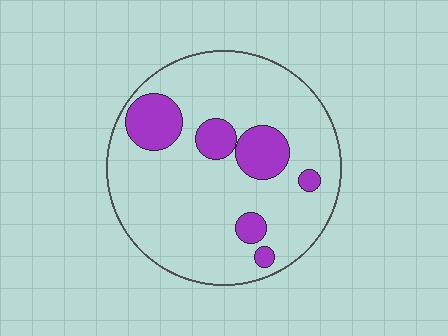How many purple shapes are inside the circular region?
6.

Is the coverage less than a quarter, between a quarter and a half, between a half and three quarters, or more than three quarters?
Less than a quarter.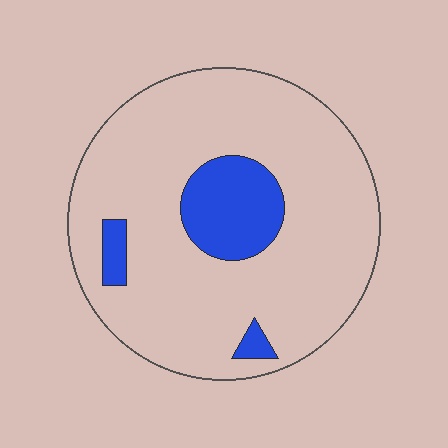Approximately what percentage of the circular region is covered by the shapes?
Approximately 15%.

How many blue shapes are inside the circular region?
3.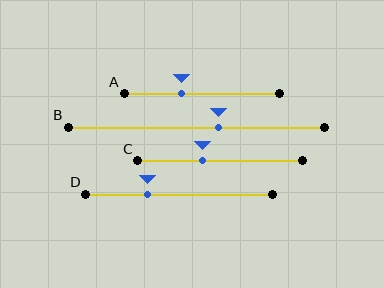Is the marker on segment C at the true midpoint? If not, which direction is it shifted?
No, the marker on segment C is shifted to the left by about 11% of the segment length.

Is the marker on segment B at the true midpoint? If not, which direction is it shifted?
No, the marker on segment B is shifted to the right by about 9% of the segment length.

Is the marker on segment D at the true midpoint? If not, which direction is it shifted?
No, the marker on segment D is shifted to the left by about 17% of the segment length.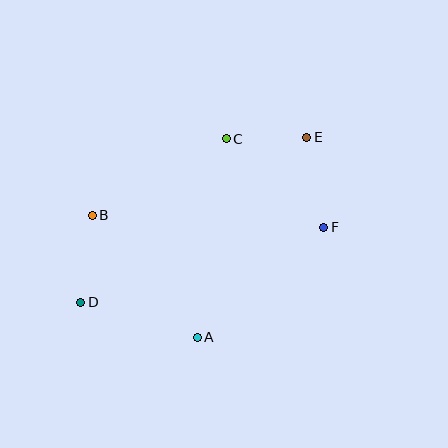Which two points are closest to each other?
Points C and E are closest to each other.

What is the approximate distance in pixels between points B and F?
The distance between B and F is approximately 231 pixels.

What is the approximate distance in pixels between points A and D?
The distance between A and D is approximately 122 pixels.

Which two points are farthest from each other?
Points D and E are farthest from each other.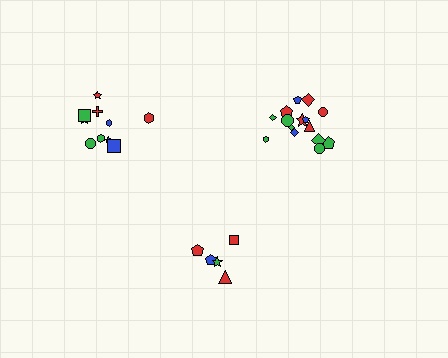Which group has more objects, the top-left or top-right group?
The top-right group.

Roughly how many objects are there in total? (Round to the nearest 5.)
Roughly 30 objects in total.